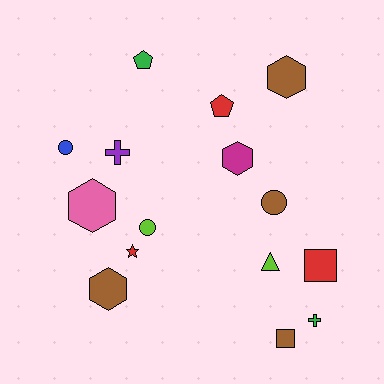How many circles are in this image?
There are 3 circles.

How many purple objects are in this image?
There is 1 purple object.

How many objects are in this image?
There are 15 objects.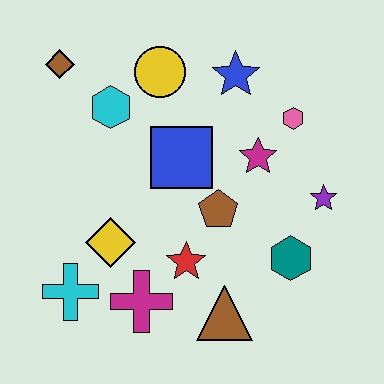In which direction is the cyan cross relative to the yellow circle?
The cyan cross is below the yellow circle.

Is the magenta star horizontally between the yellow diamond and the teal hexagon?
Yes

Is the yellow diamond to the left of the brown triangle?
Yes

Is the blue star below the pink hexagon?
No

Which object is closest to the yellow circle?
The cyan hexagon is closest to the yellow circle.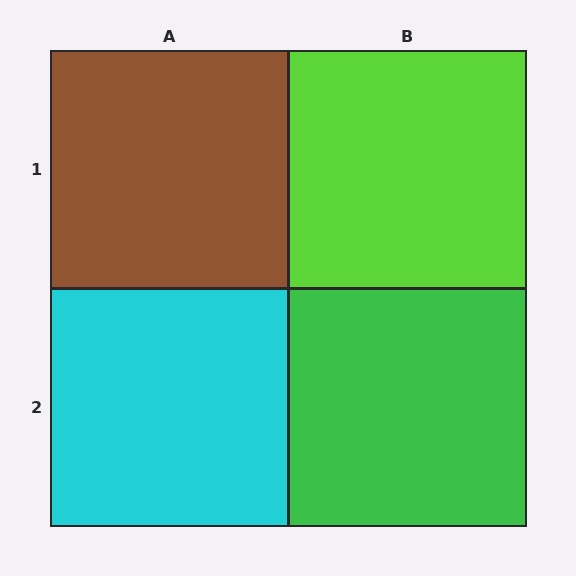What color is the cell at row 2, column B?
Green.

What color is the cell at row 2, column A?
Cyan.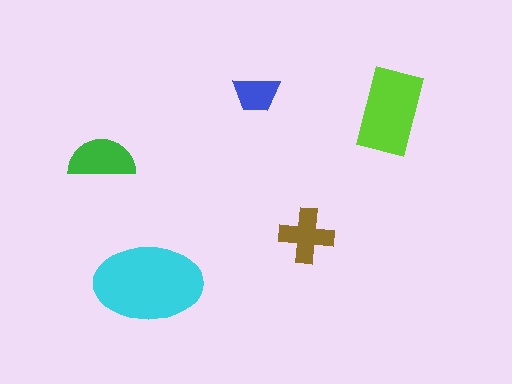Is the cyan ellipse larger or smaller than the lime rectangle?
Larger.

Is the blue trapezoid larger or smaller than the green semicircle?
Smaller.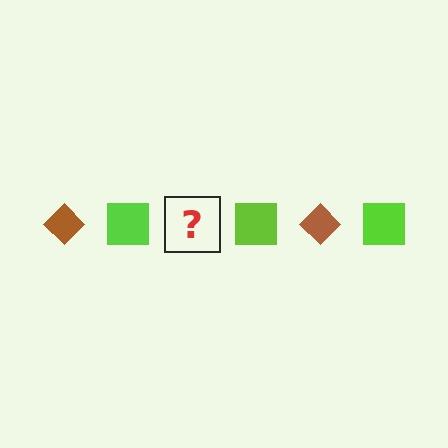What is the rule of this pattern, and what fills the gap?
The rule is that the pattern alternates between brown diamond and lime square. The gap should be filled with a brown diamond.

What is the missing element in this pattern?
The missing element is a brown diamond.